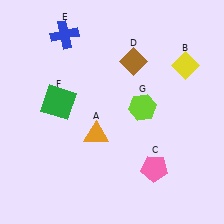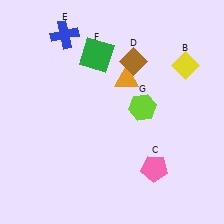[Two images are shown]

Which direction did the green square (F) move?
The green square (F) moved up.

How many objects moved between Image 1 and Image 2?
2 objects moved between the two images.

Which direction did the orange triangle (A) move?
The orange triangle (A) moved up.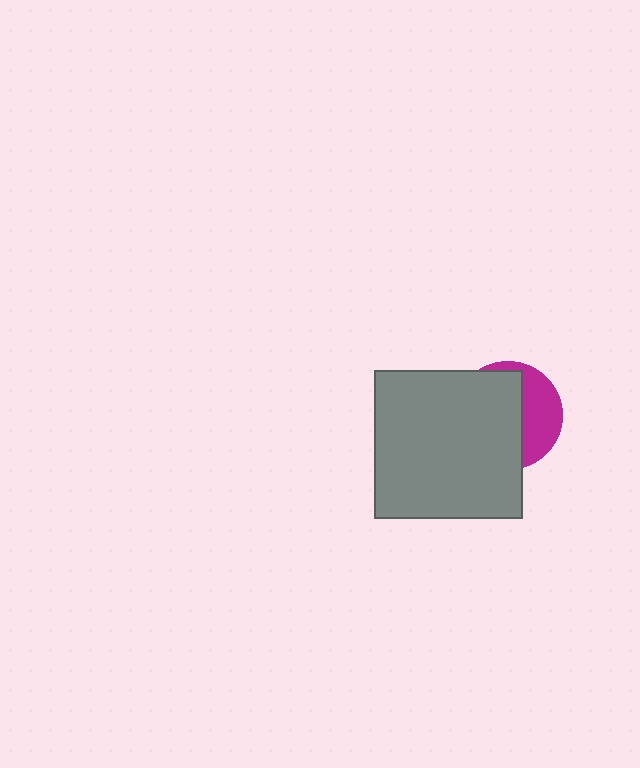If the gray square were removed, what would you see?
You would see the complete magenta circle.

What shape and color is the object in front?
The object in front is a gray square.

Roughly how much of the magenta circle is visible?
A small part of it is visible (roughly 35%).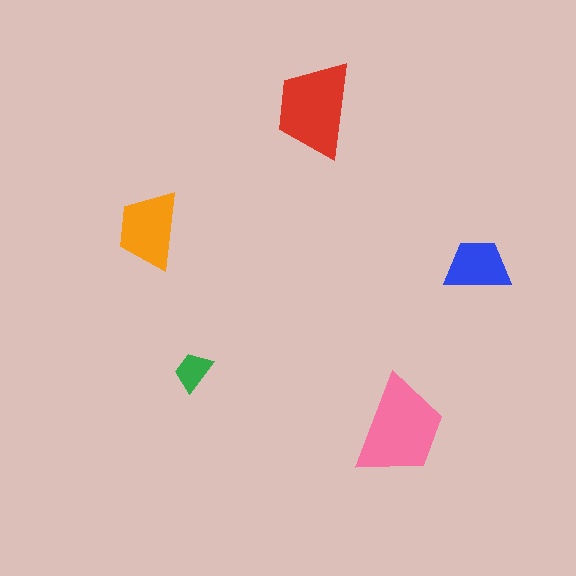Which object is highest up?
The red trapezoid is topmost.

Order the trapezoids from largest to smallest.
the pink one, the red one, the orange one, the blue one, the green one.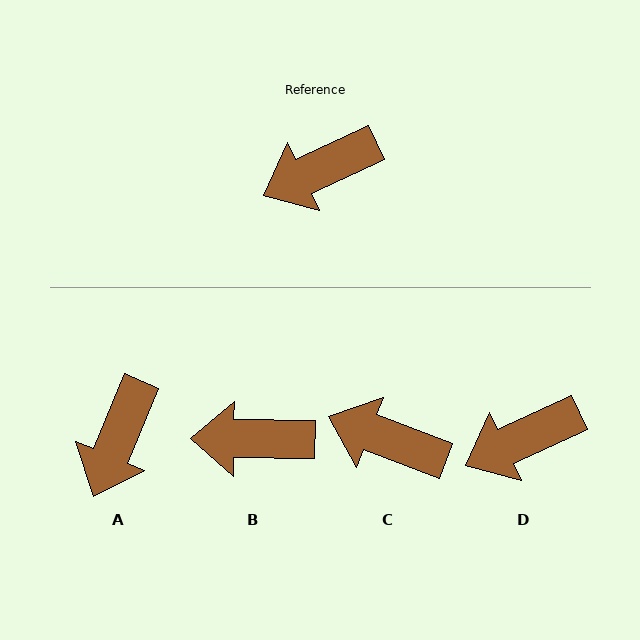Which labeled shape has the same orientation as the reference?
D.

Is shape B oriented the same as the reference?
No, it is off by about 26 degrees.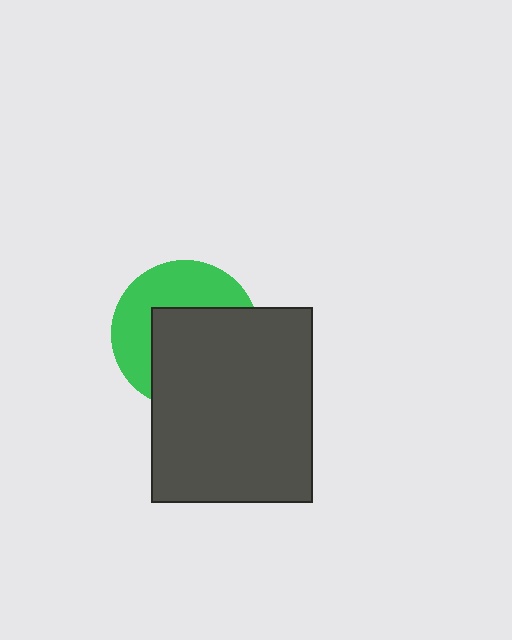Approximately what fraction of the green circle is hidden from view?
Roughly 55% of the green circle is hidden behind the dark gray rectangle.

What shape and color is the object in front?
The object in front is a dark gray rectangle.